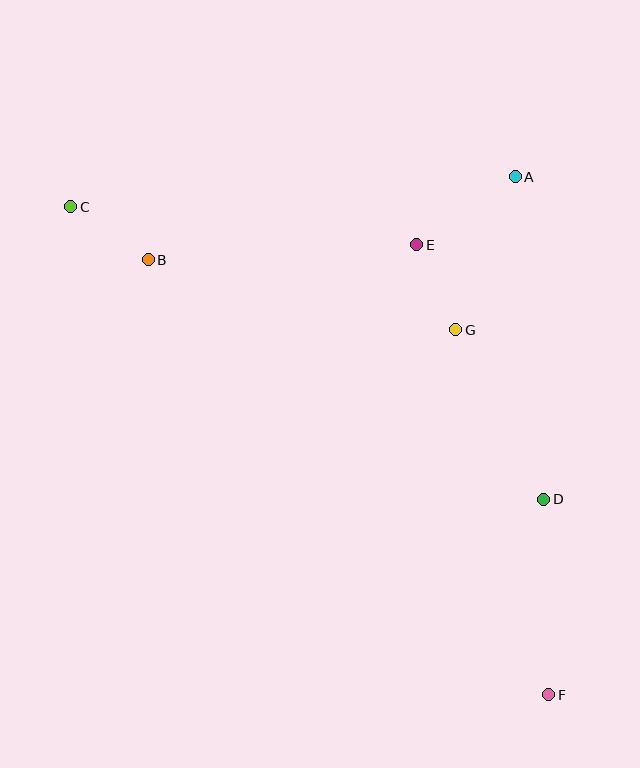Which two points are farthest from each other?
Points C and F are farthest from each other.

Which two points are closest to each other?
Points E and G are closest to each other.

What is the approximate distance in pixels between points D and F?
The distance between D and F is approximately 195 pixels.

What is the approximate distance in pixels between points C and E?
The distance between C and E is approximately 348 pixels.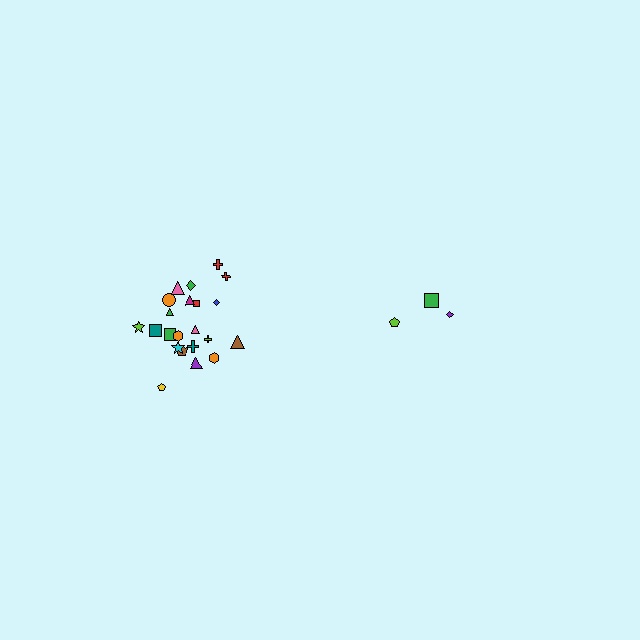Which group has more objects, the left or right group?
The left group.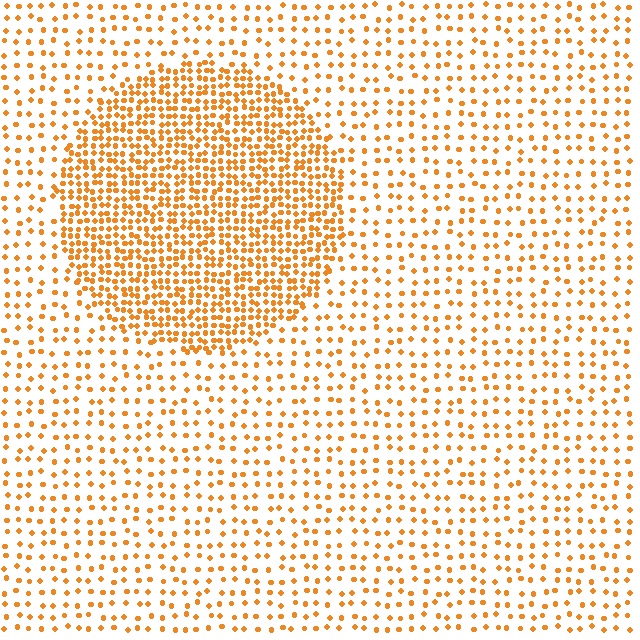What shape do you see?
I see a circle.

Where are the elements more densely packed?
The elements are more densely packed inside the circle boundary.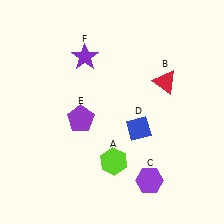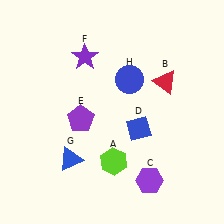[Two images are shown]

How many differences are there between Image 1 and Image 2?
There are 2 differences between the two images.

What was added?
A blue triangle (G), a blue circle (H) were added in Image 2.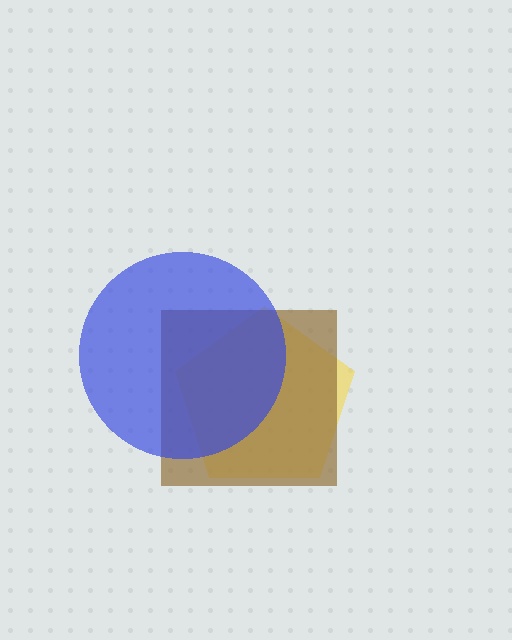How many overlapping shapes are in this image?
There are 3 overlapping shapes in the image.